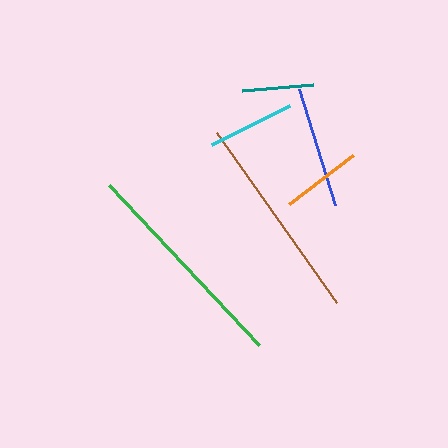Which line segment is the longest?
The green line is the longest at approximately 219 pixels.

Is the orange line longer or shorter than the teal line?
The orange line is longer than the teal line.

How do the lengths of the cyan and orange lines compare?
The cyan and orange lines are approximately the same length.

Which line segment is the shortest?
The teal line is the shortest at approximately 71 pixels.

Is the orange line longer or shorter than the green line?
The green line is longer than the orange line.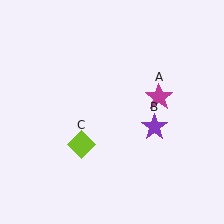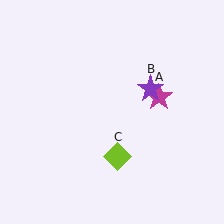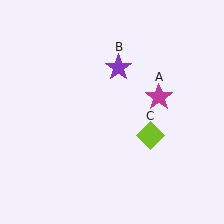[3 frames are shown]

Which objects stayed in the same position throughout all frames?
Magenta star (object A) remained stationary.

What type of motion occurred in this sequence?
The purple star (object B), lime diamond (object C) rotated counterclockwise around the center of the scene.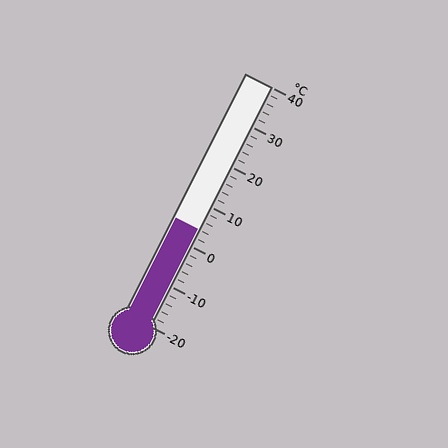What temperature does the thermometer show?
The thermometer shows approximately 4°C.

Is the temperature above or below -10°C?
The temperature is above -10°C.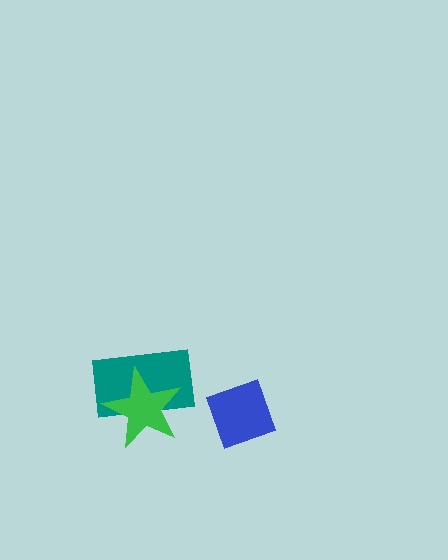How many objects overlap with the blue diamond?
0 objects overlap with the blue diamond.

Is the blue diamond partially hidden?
No, no other shape covers it.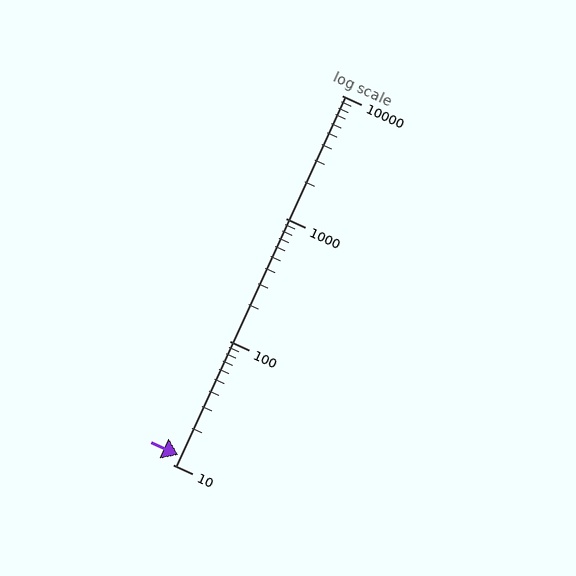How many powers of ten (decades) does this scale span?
The scale spans 3 decades, from 10 to 10000.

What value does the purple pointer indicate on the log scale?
The pointer indicates approximately 12.